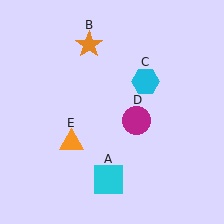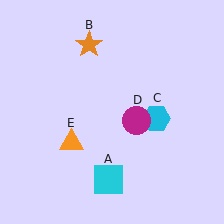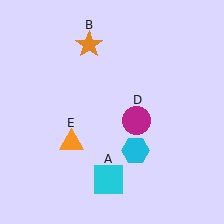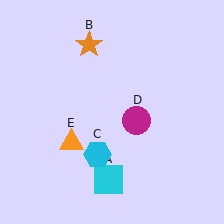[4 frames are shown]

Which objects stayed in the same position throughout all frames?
Cyan square (object A) and orange star (object B) and magenta circle (object D) and orange triangle (object E) remained stationary.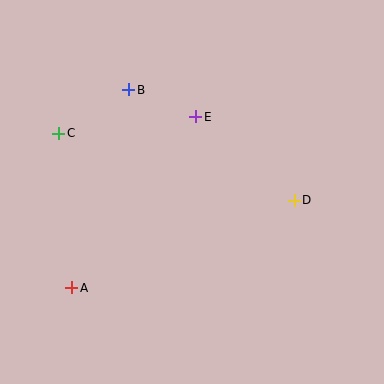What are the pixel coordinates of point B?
Point B is at (129, 90).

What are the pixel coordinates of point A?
Point A is at (72, 288).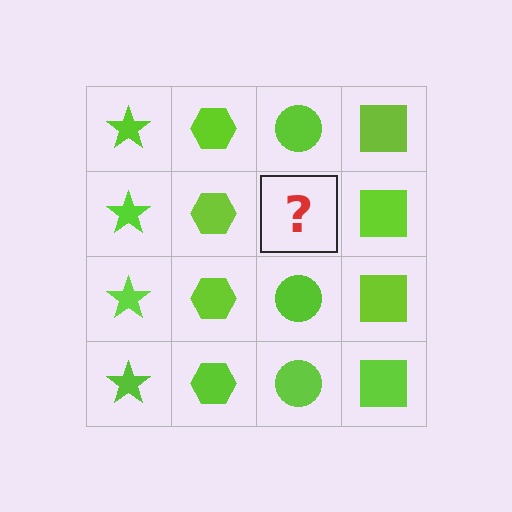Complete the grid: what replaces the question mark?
The question mark should be replaced with a lime circle.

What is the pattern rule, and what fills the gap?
The rule is that each column has a consistent shape. The gap should be filled with a lime circle.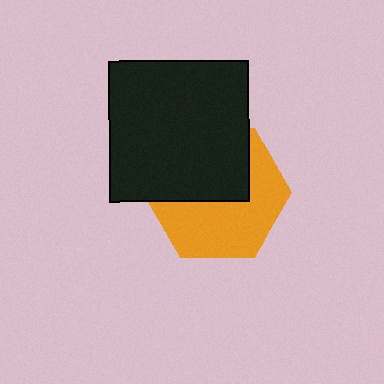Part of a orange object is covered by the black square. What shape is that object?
It is a hexagon.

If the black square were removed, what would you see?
You would see the complete orange hexagon.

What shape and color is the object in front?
The object in front is a black square.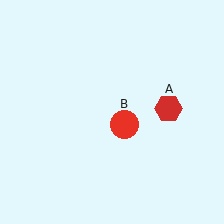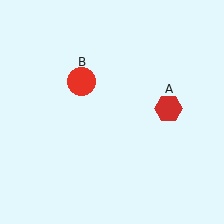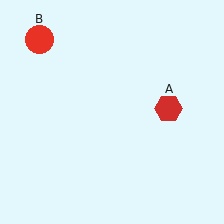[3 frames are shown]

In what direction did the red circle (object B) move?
The red circle (object B) moved up and to the left.